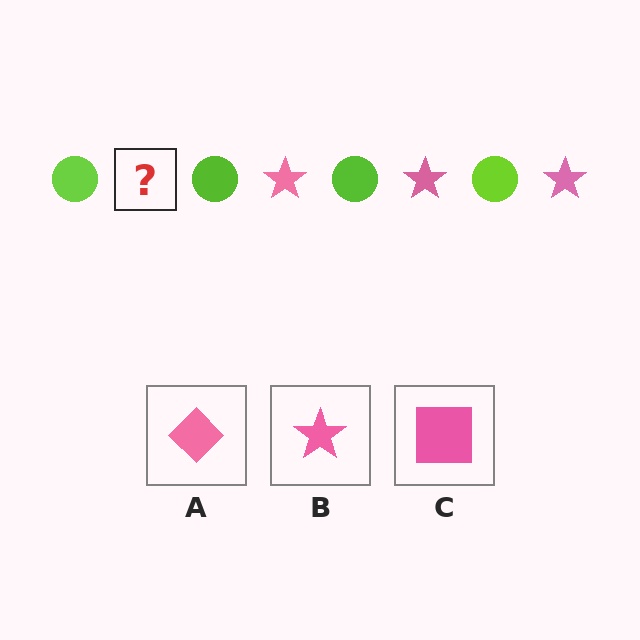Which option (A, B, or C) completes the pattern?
B.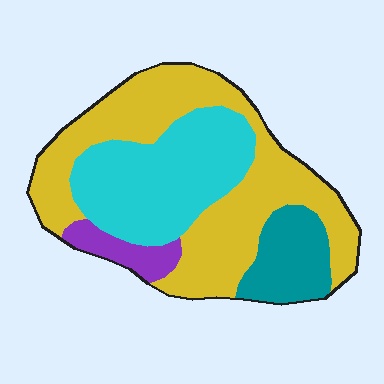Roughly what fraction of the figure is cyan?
Cyan takes up about one third (1/3) of the figure.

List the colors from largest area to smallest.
From largest to smallest: yellow, cyan, teal, purple.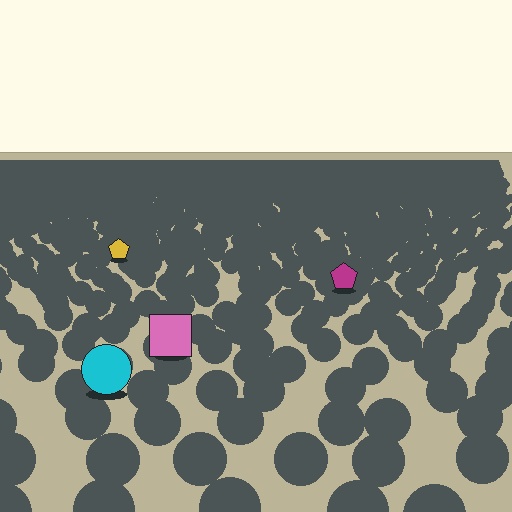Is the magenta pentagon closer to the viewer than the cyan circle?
No. The cyan circle is closer — you can tell from the texture gradient: the ground texture is coarser near it.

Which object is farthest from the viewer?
The yellow pentagon is farthest from the viewer. It appears smaller and the ground texture around it is denser.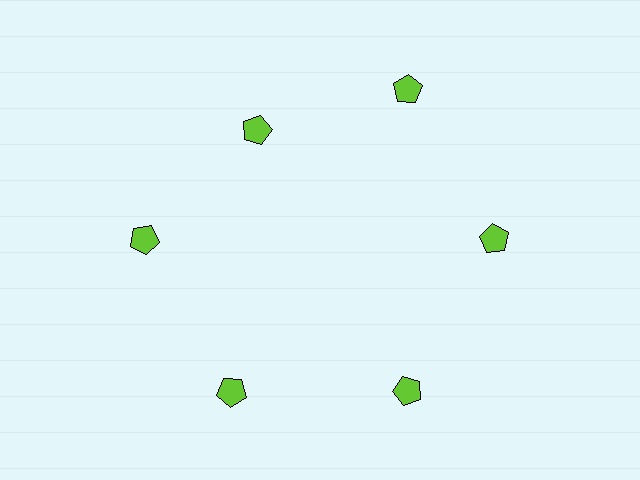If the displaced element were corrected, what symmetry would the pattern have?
It would have 6-fold rotational symmetry — the pattern would map onto itself every 60 degrees.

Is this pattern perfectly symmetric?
No. The 6 lime pentagons are arranged in a ring, but one element near the 11 o'clock position is pulled inward toward the center, breaking the 6-fold rotational symmetry.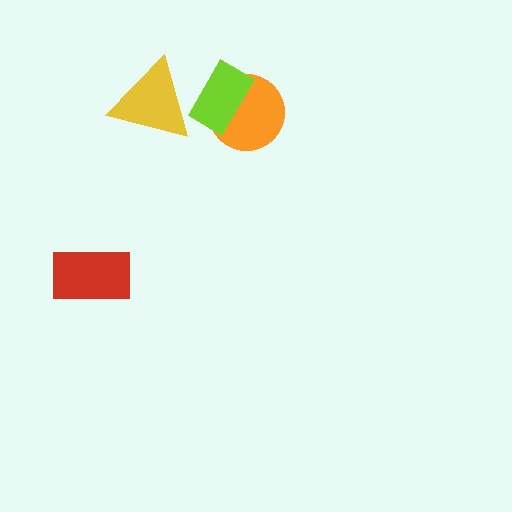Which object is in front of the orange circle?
The lime rectangle is in front of the orange circle.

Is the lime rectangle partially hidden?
Yes, it is partially covered by another shape.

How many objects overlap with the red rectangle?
0 objects overlap with the red rectangle.